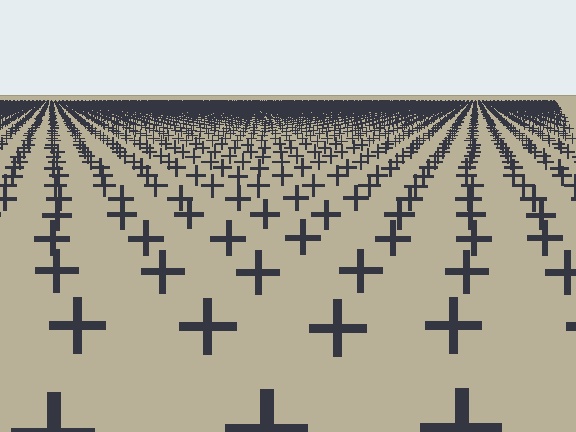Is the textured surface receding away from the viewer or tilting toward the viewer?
The surface is receding away from the viewer. Texture elements get smaller and denser toward the top.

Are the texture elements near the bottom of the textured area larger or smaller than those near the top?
Larger. Near the bottom, elements are closer to the viewer and appear at a bigger on-screen size.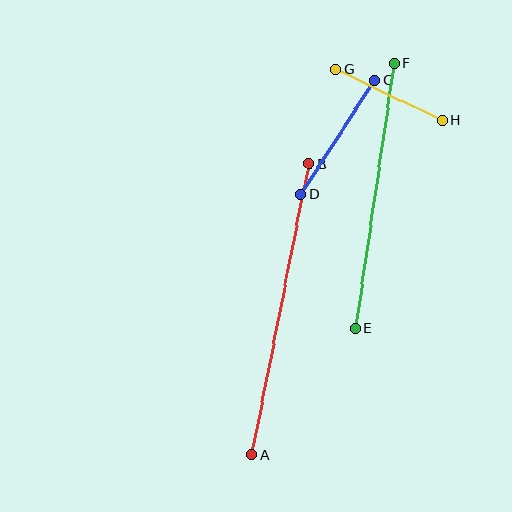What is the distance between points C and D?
The distance is approximately 136 pixels.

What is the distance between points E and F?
The distance is approximately 268 pixels.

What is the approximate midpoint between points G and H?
The midpoint is at approximately (389, 95) pixels.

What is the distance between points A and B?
The distance is approximately 296 pixels.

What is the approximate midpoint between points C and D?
The midpoint is at approximately (338, 137) pixels.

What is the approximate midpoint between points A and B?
The midpoint is at approximately (281, 309) pixels.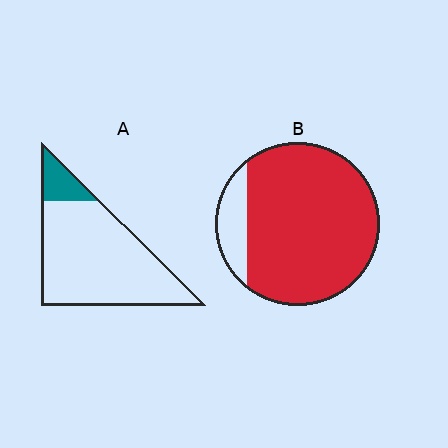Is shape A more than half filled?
No.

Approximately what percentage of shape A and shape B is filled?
A is approximately 15% and B is approximately 85%.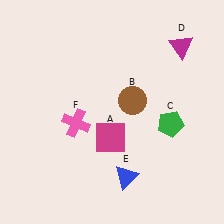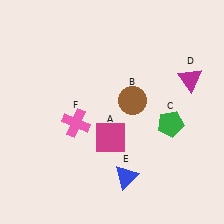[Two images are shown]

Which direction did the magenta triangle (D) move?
The magenta triangle (D) moved down.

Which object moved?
The magenta triangle (D) moved down.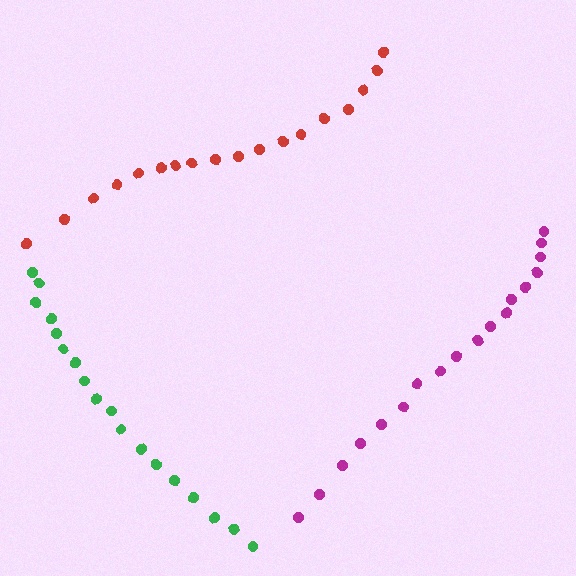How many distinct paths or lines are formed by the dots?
There are 3 distinct paths.